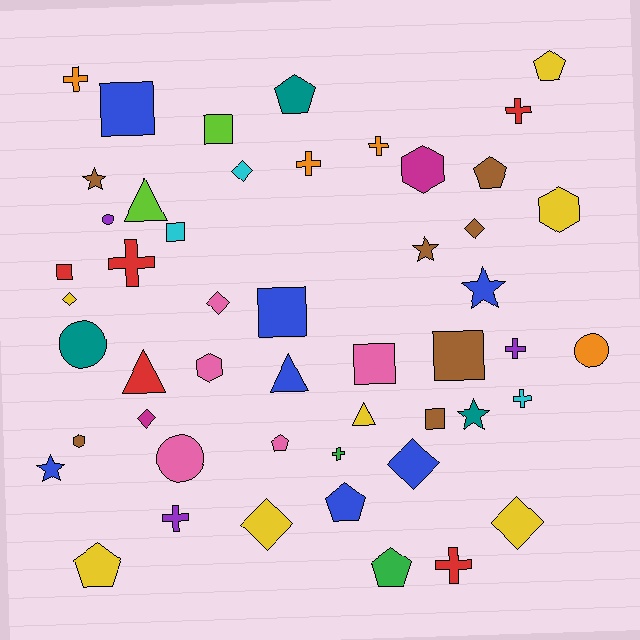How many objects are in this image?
There are 50 objects.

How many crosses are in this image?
There are 10 crosses.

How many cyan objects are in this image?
There are 3 cyan objects.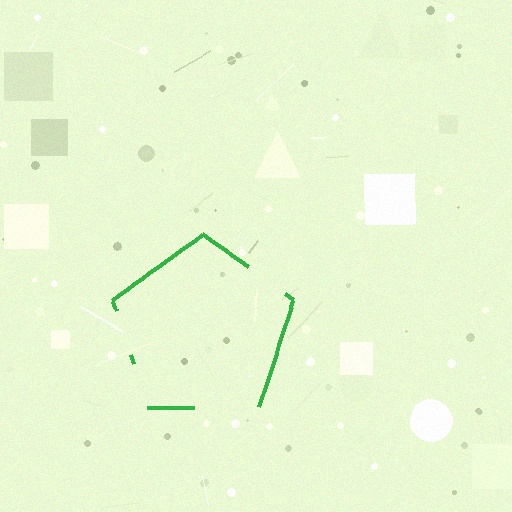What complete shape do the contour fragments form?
The contour fragments form a pentagon.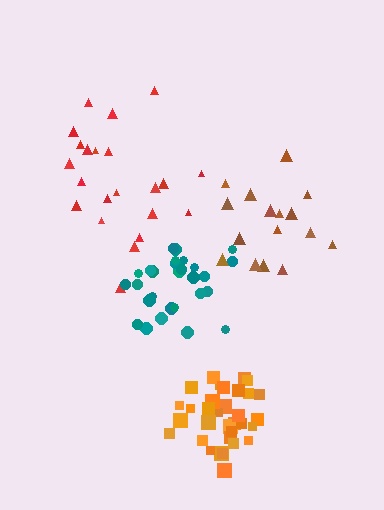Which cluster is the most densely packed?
Orange.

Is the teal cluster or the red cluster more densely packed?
Teal.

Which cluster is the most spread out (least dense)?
Brown.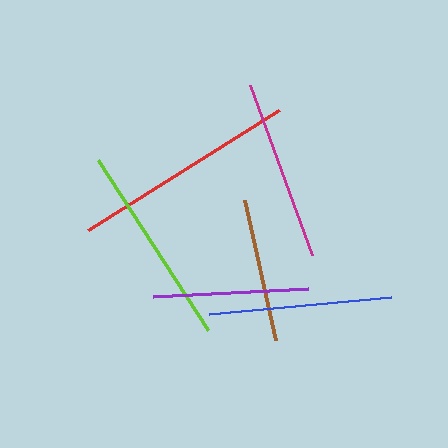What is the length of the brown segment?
The brown segment is approximately 144 pixels long.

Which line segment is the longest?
The red line is the longest at approximately 226 pixels.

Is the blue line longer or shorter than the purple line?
The blue line is longer than the purple line.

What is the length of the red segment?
The red segment is approximately 226 pixels long.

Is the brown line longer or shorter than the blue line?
The blue line is longer than the brown line.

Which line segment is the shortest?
The brown line is the shortest at approximately 144 pixels.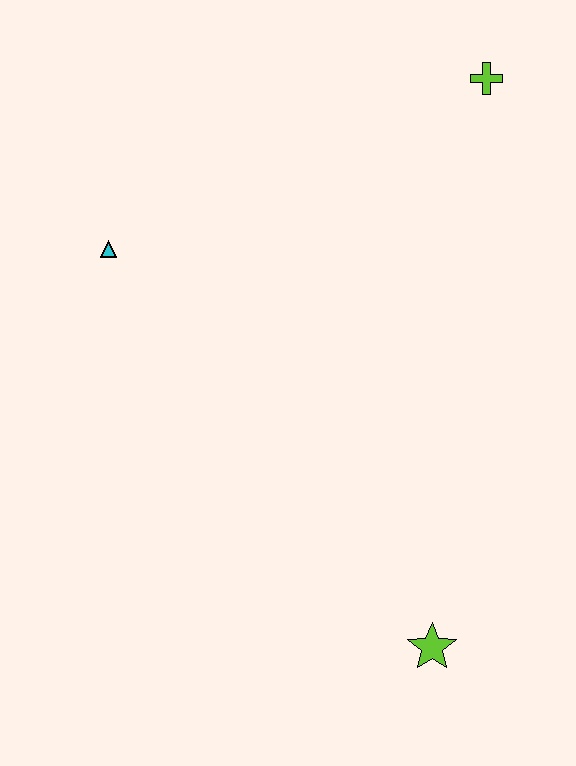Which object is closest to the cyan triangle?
The lime cross is closest to the cyan triangle.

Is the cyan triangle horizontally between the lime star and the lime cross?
No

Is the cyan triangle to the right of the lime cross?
No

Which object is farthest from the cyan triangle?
The lime star is farthest from the cyan triangle.